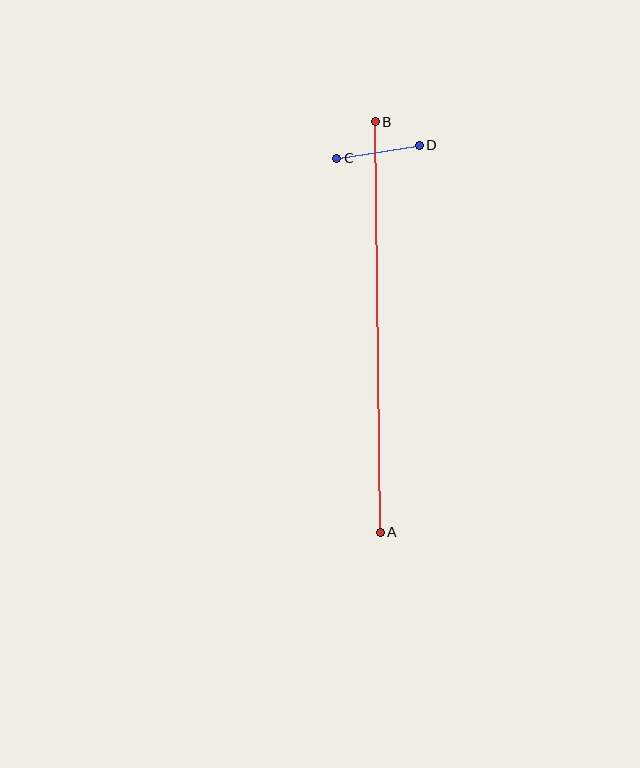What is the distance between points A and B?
The distance is approximately 411 pixels.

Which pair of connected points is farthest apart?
Points A and B are farthest apart.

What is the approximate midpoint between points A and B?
The midpoint is at approximately (378, 327) pixels.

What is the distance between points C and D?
The distance is approximately 83 pixels.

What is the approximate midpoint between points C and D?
The midpoint is at approximately (378, 152) pixels.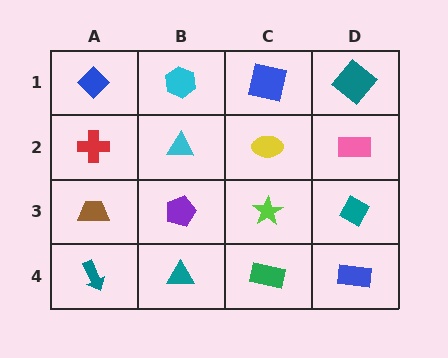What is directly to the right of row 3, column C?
A teal diamond.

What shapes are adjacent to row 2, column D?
A teal diamond (row 1, column D), a teal diamond (row 3, column D), a yellow ellipse (row 2, column C).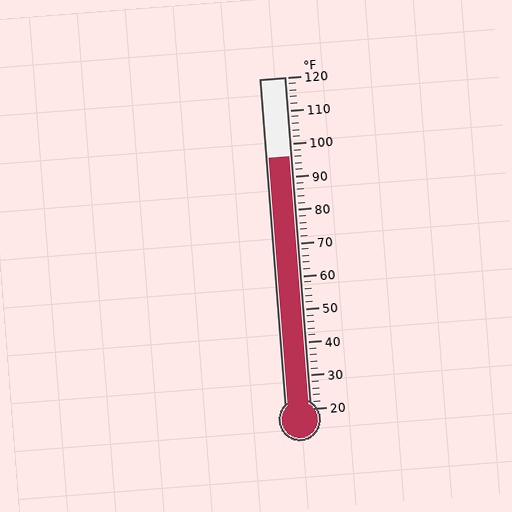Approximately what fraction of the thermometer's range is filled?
The thermometer is filled to approximately 75% of its range.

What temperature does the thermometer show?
The thermometer shows approximately 96°F.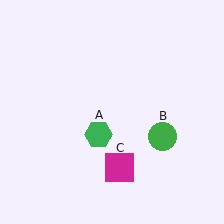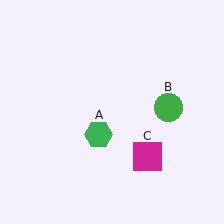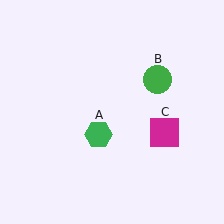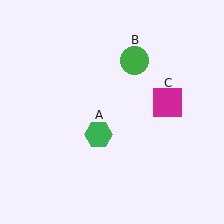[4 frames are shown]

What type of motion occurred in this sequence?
The green circle (object B), magenta square (object C) rotated counterclockwise around the center of the scene.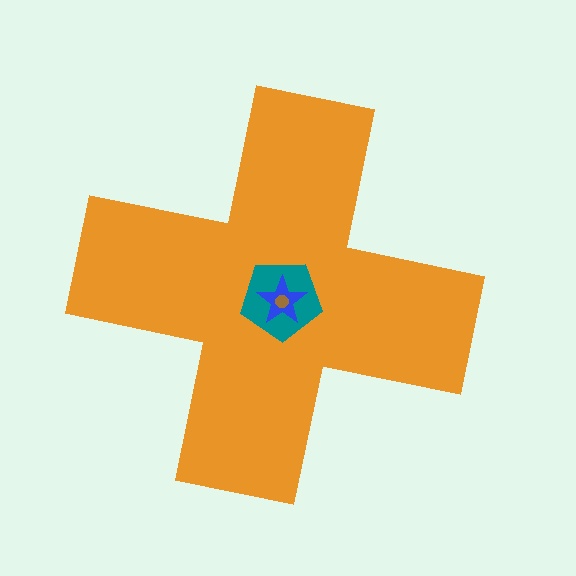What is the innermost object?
The brown circle.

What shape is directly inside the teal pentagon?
The blue star.